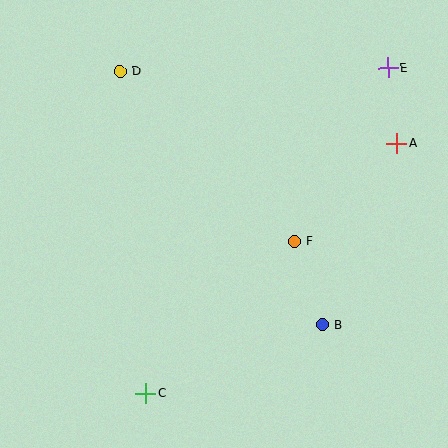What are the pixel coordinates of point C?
Point C is at (145, 393).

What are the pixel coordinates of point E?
Point E is at (388, 68).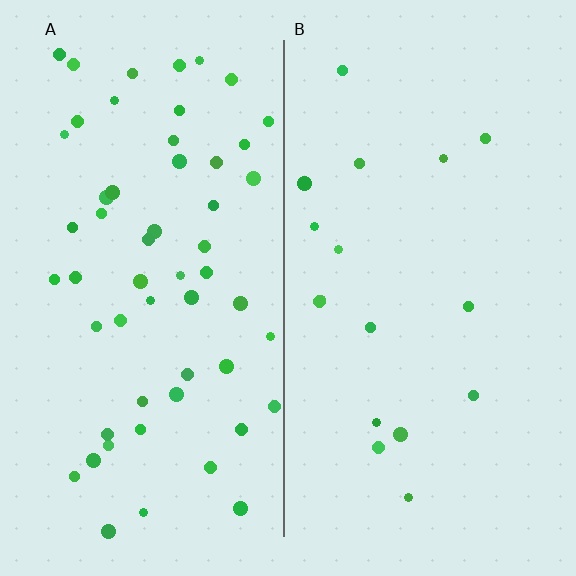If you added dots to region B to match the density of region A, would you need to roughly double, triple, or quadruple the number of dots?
Approximately triple.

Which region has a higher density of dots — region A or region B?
A (the left).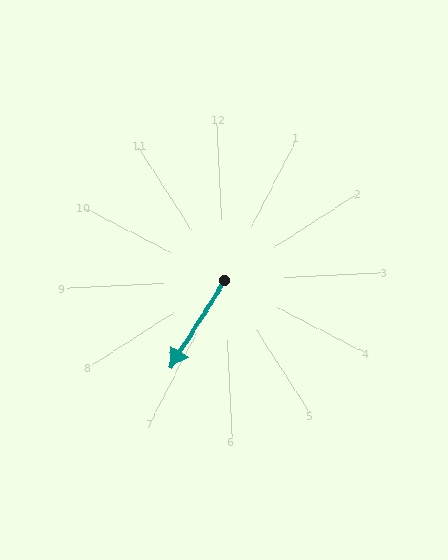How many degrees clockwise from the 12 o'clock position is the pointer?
Approximately 215 degrees.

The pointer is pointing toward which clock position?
Roughly 7 o'clock.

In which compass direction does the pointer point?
Southwest.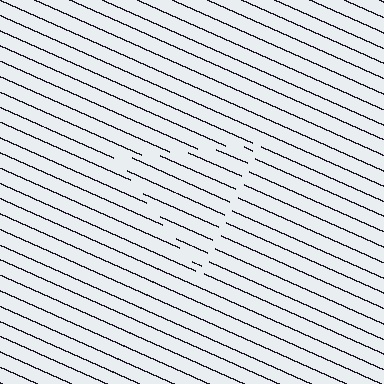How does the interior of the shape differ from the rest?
The interior of the shape contains the same grating, shifted by half a period — the contour is defined by the phase discontinuity where line-ends from the inner and outer gratings abut.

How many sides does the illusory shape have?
3 sides — the line-ends trace a triangle.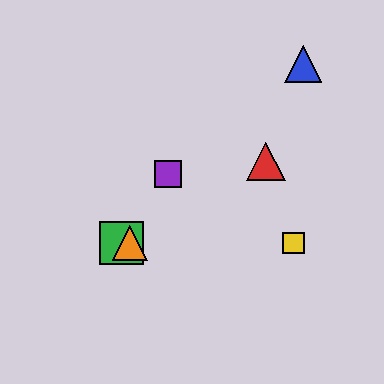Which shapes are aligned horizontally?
The green square, the yellow square, the orange triangle are aligned horizontally.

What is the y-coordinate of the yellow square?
The yellow square is at y≈243.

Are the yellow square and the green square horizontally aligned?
Yes, both are at y≈243.